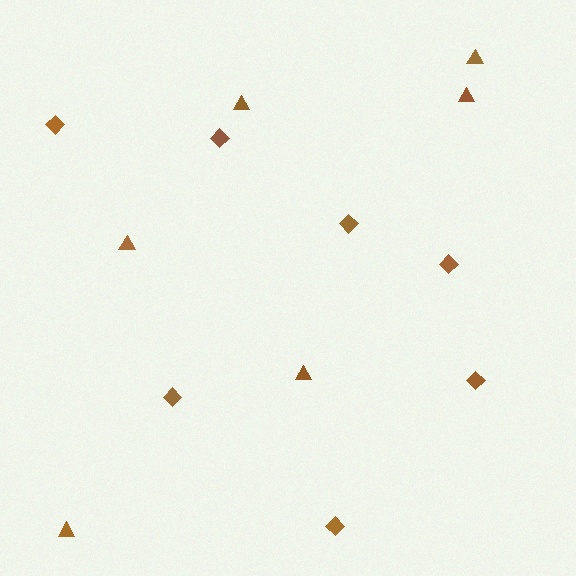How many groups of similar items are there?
There are 2 groups: one group of diamonds (7) and one group of triangles (6).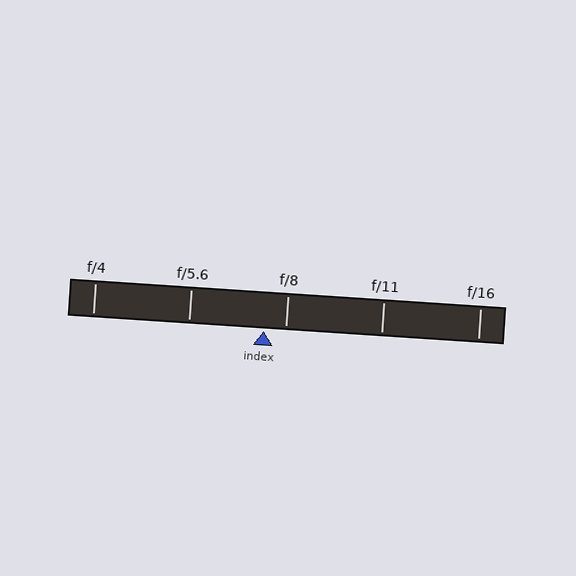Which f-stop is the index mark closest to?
The index mark is closest to f/8.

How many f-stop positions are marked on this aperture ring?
There are 5 f-stop positions marked.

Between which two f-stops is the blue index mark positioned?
The index mark is between f/5.6 and f/8.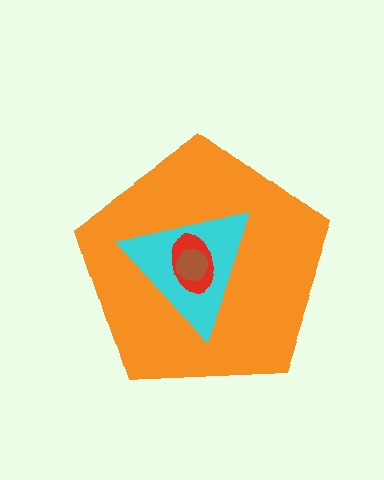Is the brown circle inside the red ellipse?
Yes.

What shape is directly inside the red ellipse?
The brown circle.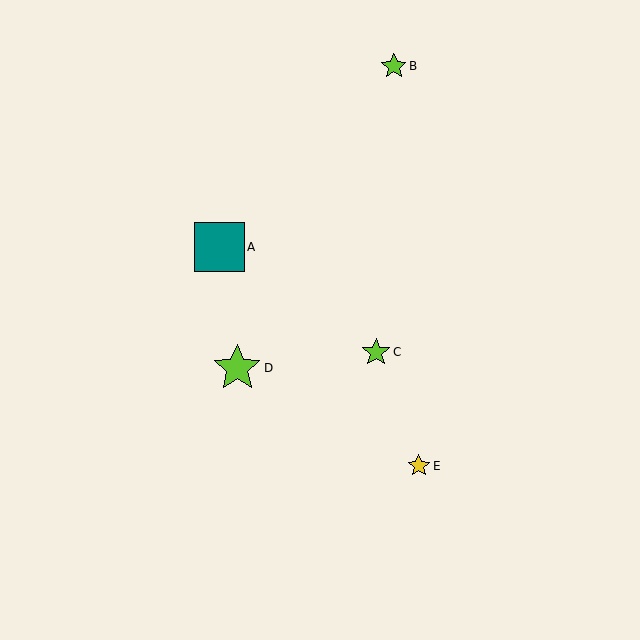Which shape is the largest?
The teal square (labeled A) is the largest.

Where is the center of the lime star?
The center of the lime star is at (376, 352).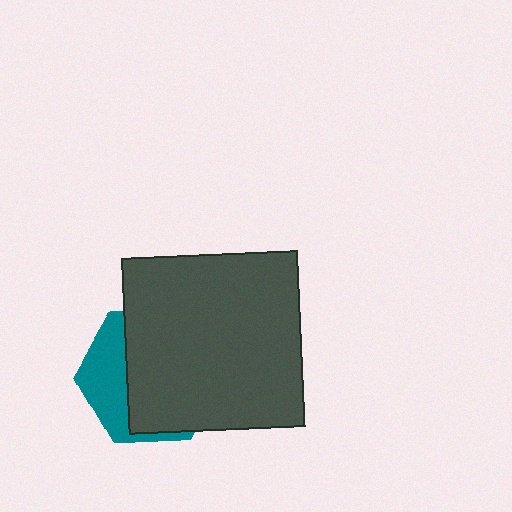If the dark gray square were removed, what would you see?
You would see the complete teal hexagon.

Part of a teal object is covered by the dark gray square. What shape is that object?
It is a hexagon.